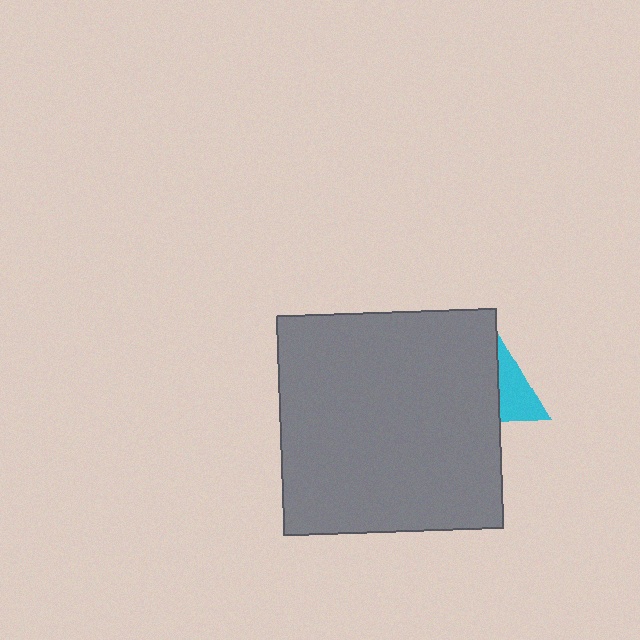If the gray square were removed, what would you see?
You would see the complete cyan triangle.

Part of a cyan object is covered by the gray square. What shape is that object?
It is a triangle.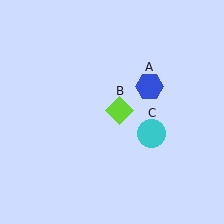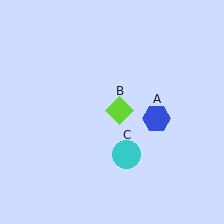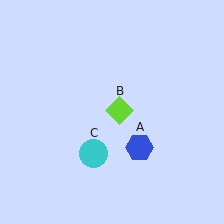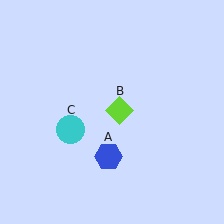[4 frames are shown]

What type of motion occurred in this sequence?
The blue hexagon (object A), cyan circle (object C) rotated clockwise around the center of the scene.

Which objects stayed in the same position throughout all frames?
Lime diamond (object B) remained stationary.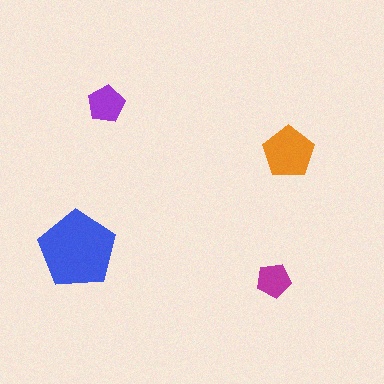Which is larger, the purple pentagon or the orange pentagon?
The orange one.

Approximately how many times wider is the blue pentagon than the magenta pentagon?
About 2 times wider.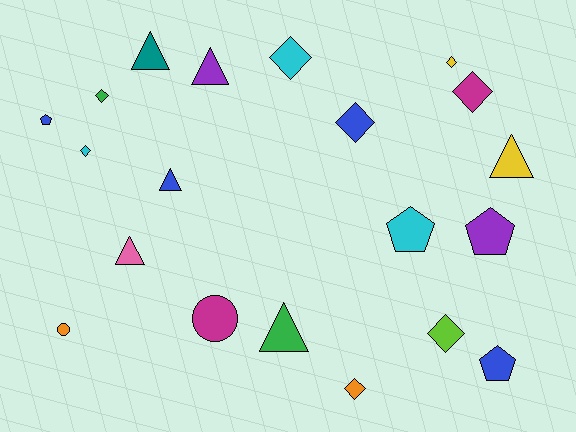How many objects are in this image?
There are 20 objects.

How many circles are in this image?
There are 2 circles.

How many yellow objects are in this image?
There are 2 yellow objects.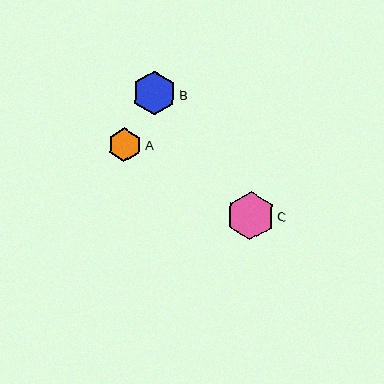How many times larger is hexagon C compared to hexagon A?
Hexagon C is approximately 1.4 times the size of hexagon A.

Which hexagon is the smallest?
Hexagon A is the smallest with a size of approximately 34 pixels.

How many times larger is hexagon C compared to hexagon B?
Hexagon C is approximately 1.1 times the size of hexagon B.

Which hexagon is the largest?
Hexagon C is the largest with a size of approximately 48 pixels.